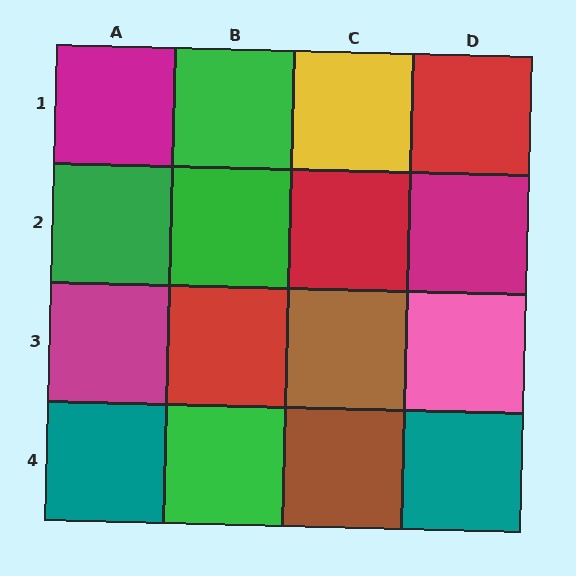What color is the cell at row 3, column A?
Magenta.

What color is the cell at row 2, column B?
Green.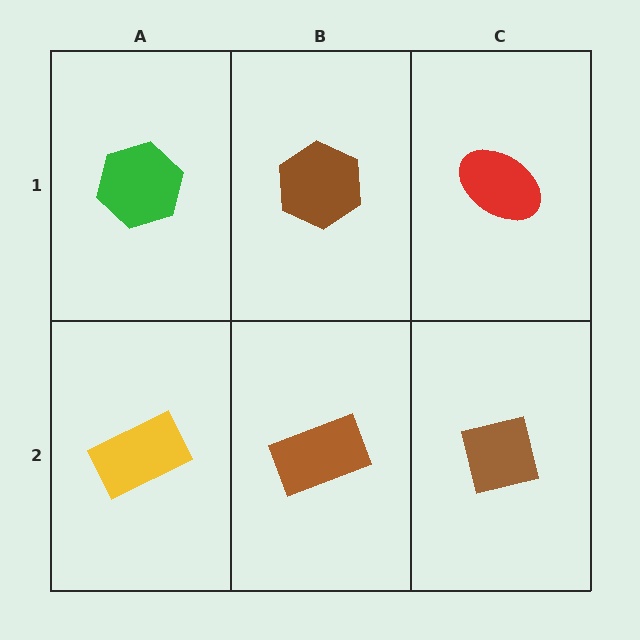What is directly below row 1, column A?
A yellow rectangle.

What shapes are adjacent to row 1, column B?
A brown rectangle (row 2, column B), a green hexagon (row 1, column A), a red ellipse (row 1, column C).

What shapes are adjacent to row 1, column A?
A yellow rectangle (row 2, column A), a brown hexagon (row 1, column B).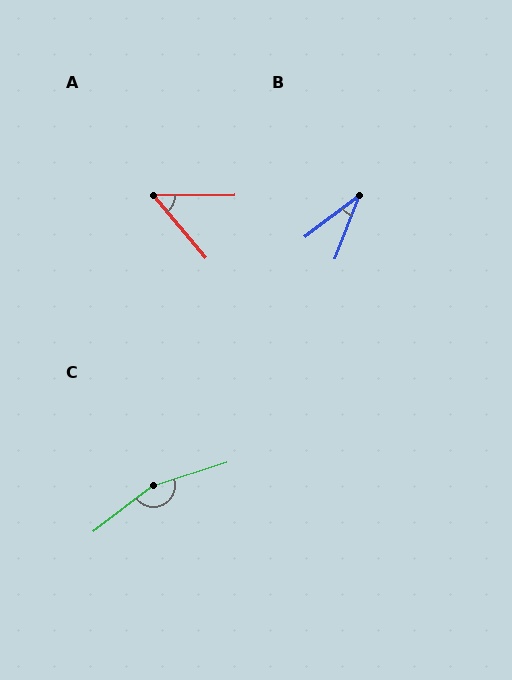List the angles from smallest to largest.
B (32°), A (50°), C (160°).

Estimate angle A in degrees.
Approximately 50 degrees.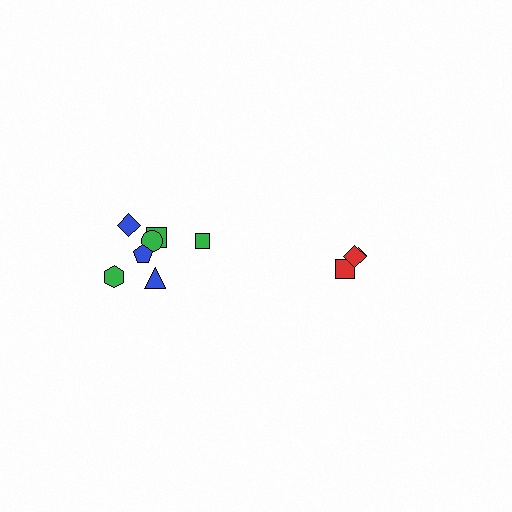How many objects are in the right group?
There are 3 objects.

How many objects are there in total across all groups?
There are 10 objects.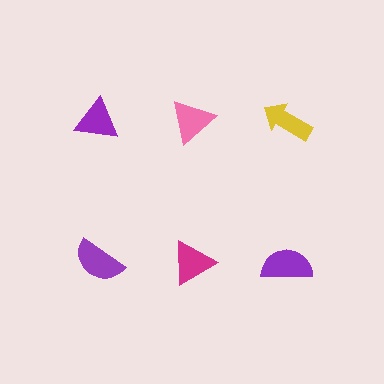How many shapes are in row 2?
3 shapes.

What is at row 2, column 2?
A magenta triangle.